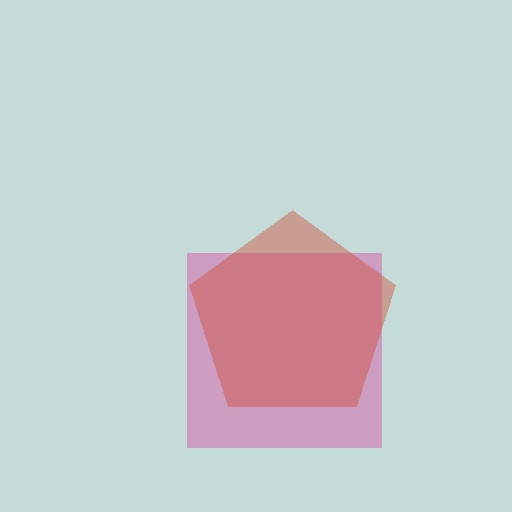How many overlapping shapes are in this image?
There are 2 overlapping shapes in the image.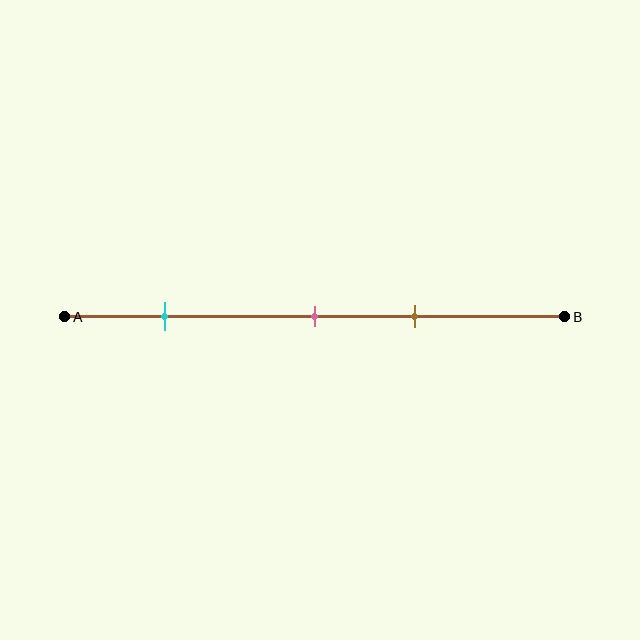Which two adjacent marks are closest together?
The pink and brown marks are the closest adjacent pair.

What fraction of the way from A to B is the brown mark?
The brown mark is approximately 70% (0.7) of the way from A to B.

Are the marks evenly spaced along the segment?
No, the marks are not evenly spaced.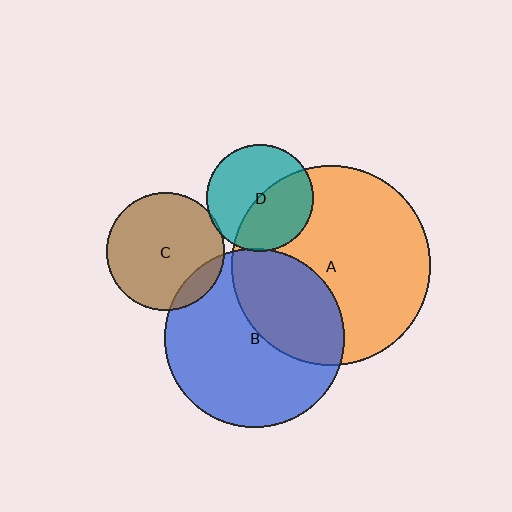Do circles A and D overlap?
Yes.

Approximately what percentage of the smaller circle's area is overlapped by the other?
Approximately 45%.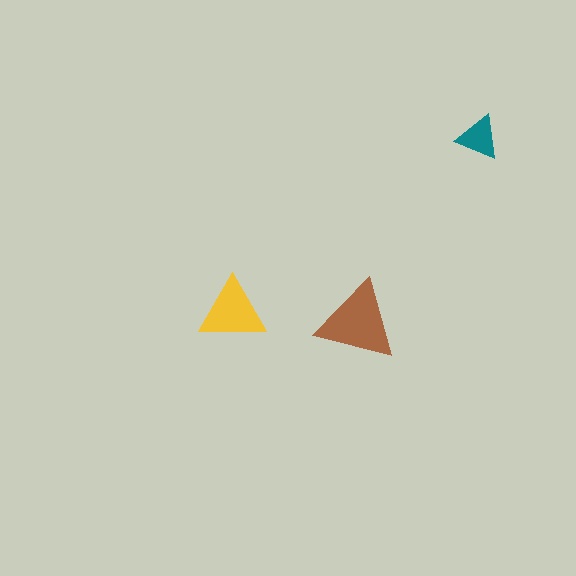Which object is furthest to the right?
The teal triangle is rightmost.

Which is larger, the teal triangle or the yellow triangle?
The yellow one.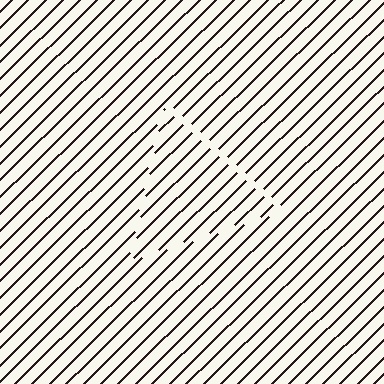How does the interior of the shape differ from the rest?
The interior of the shape contains the same grating, shifted by half a period — the contour is defined by the phase discontinuity where line-ends from the inner and outer gratings abut.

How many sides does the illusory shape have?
3 sides — the line-ends trace a triangle.